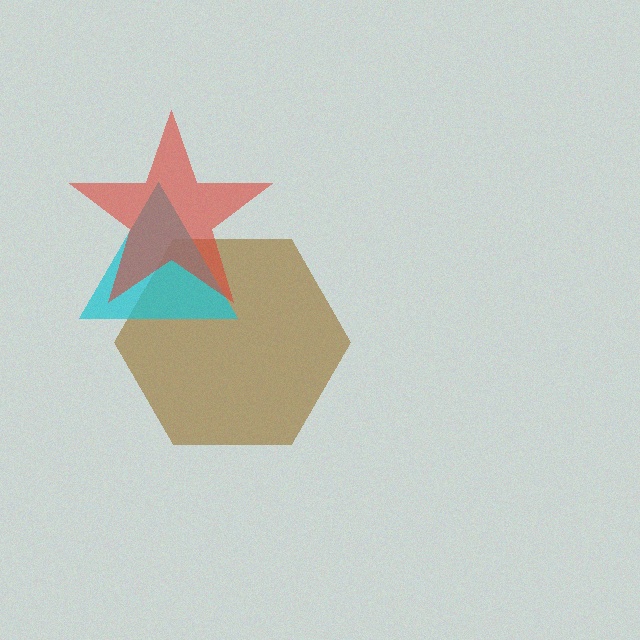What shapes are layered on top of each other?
The layered shapes are: a brown hexagon, a cyan triangle, a red star.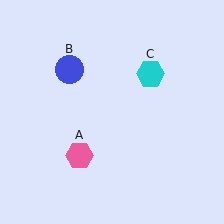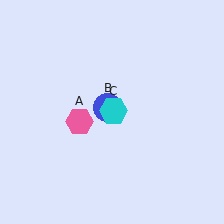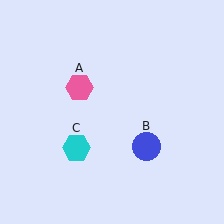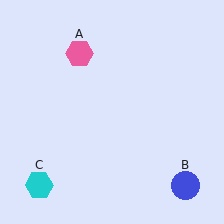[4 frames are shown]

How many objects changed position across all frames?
3 objects changed position: pink hexagon (object A), blue circle (object B), cyan hexagon (object C).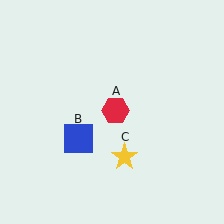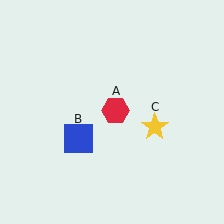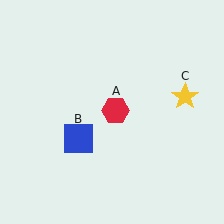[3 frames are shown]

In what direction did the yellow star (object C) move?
The yellow star (object C) moved up and to the right.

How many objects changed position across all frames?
1 object changed position: yellow star (object C).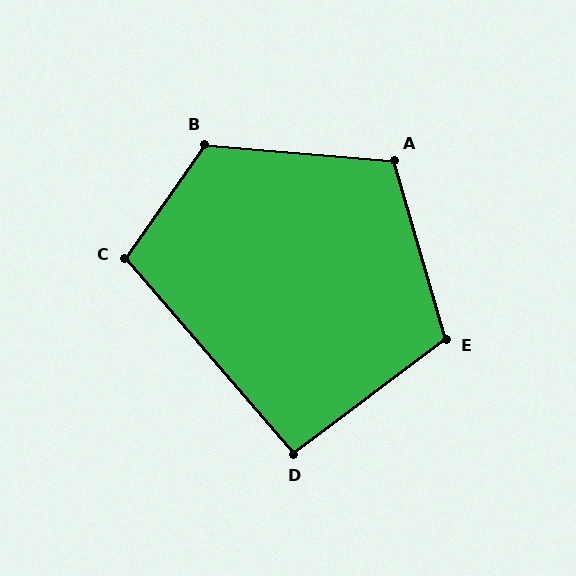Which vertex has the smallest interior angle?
D, at approximately 94 degrees.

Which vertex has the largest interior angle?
B, at approximately 120 degrees.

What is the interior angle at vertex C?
Approximately 104 degrees (obtuse).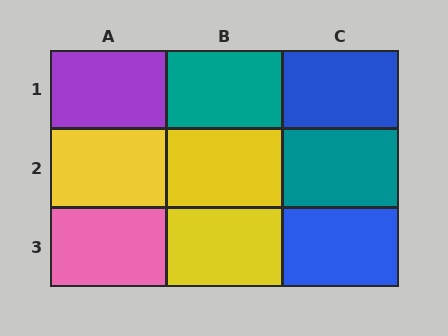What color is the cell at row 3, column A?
Pink.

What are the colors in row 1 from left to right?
Purple, teal, blue.